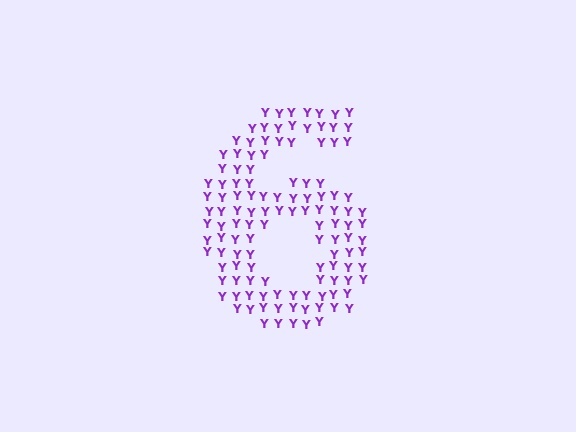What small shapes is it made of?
It is made of small letter Y's.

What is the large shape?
The large shape is the digit 6.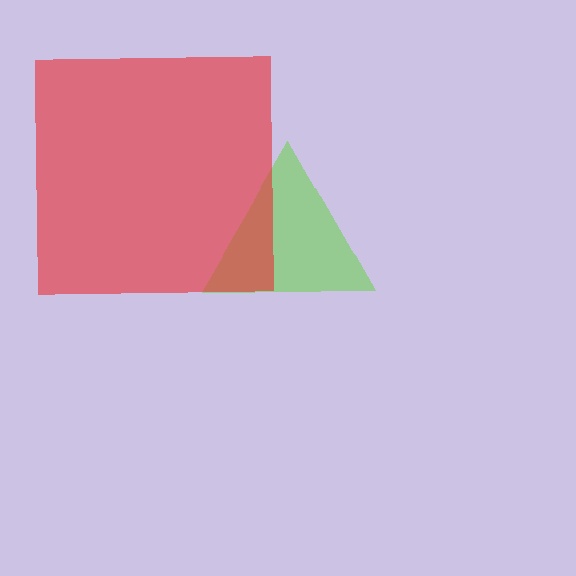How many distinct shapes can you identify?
There are 2 distinct shapes: a lime triangle, a red square.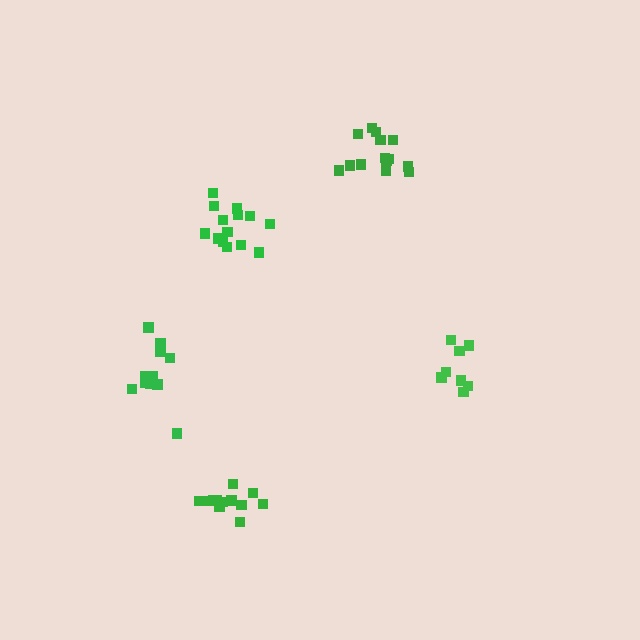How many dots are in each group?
Group 1: 12 dots, Group 2: 11 dots, Group 3: 8 dots, Group 4: 14 dots, Group 5: 14 dots (59 total).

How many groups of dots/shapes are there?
There are 5 groups.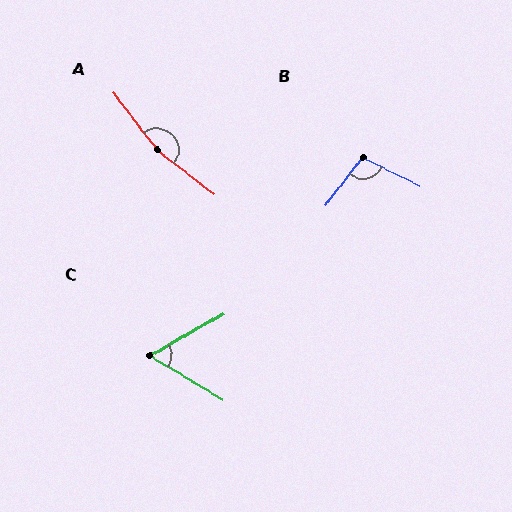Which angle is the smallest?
C, at approximately 60 degrees.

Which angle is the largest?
A, at approximately 165 degrees.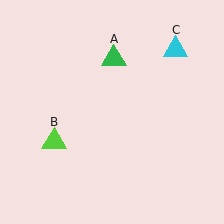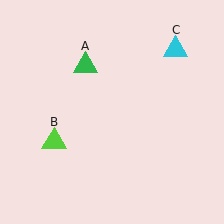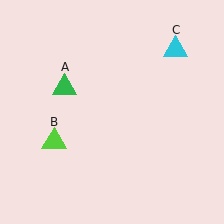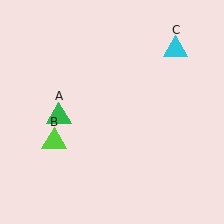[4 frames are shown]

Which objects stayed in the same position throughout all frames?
Lime triangle (object B) and cyan triangle (object C) remained stationary.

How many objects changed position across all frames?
1 object changed position: green triangle (object A).